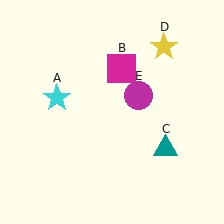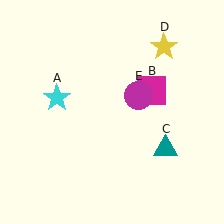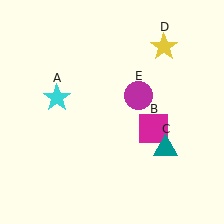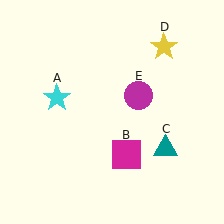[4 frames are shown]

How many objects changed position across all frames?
1 object changed position: magenta square (object B).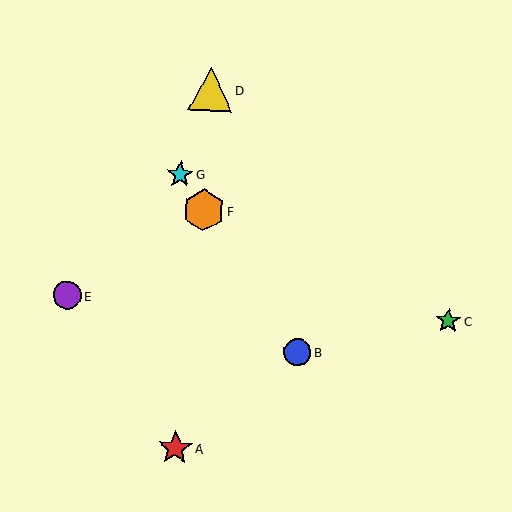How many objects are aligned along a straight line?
3 objects (B, F, G) are aligned along a straight line.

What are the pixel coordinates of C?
Object C is at (448, 321).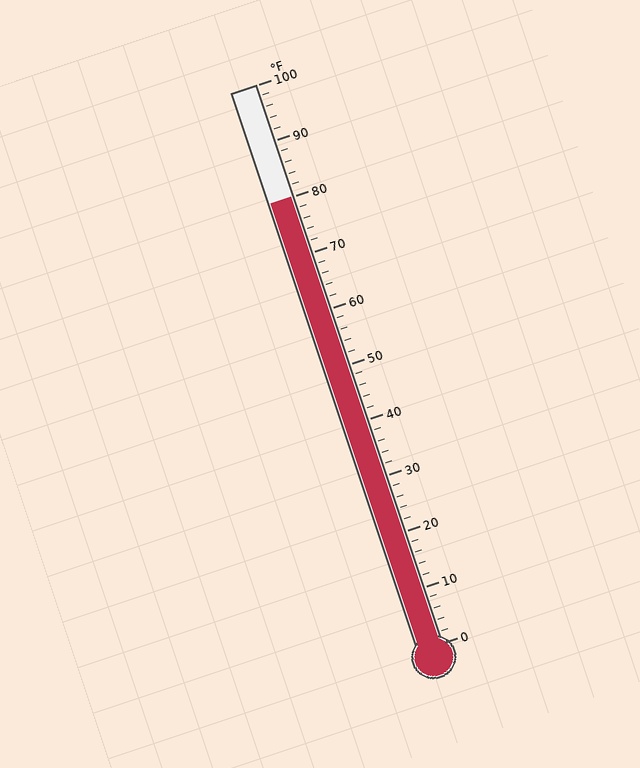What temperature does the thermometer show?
The thermometer shows approximately 80°F.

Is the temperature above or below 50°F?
The temperature is above 50°F.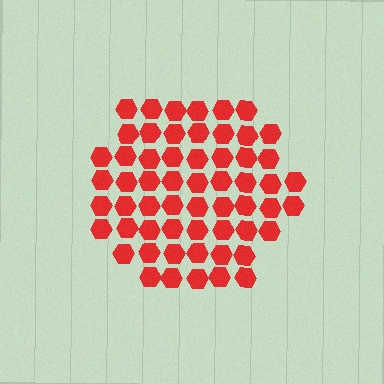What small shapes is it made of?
It is made of small hexagons.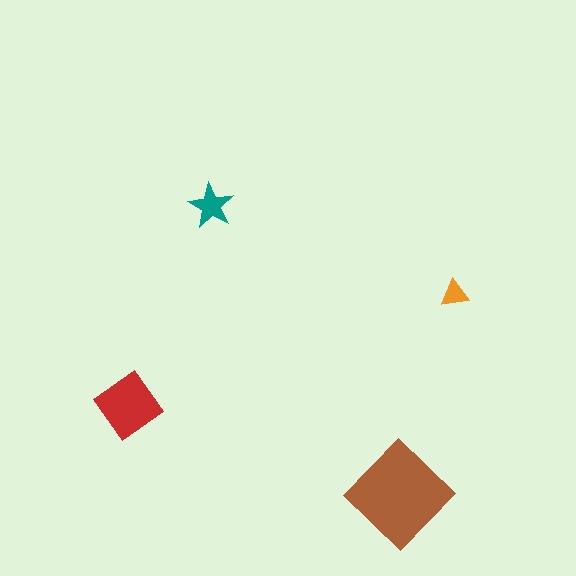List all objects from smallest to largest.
The orange triangle, the teal star, the red diamond, the brown diamond.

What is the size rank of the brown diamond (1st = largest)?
1st.